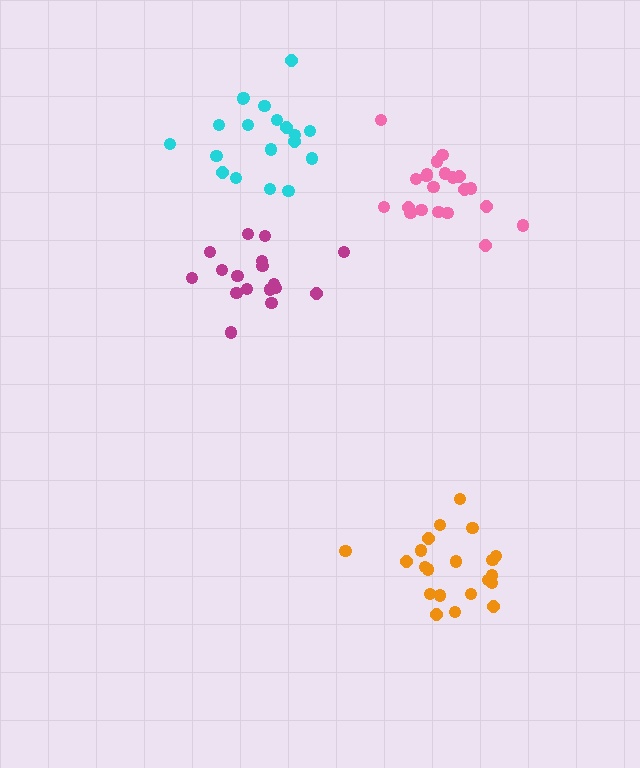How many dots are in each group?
Group 1: 19 dots, Group 2: 21 dots, Group 3: 21 dots, Group 4: 17 dots (78 total).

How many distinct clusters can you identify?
There are 4 distinct clusters.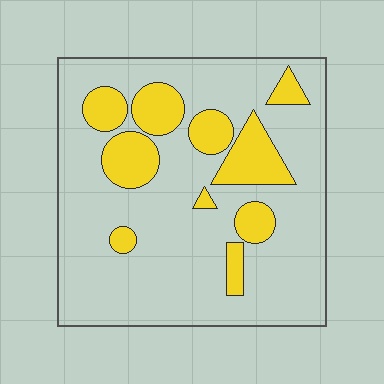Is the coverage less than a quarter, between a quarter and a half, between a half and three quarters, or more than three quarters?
Less than a quarter.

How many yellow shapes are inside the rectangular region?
10.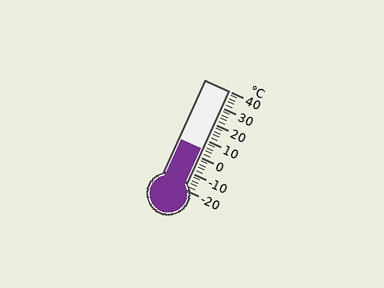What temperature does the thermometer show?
The thermometer shows approximately 4°C.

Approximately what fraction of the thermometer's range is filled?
The thermometer is filled to approximately 40% of its range.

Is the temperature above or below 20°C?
The temperature is below 20°C.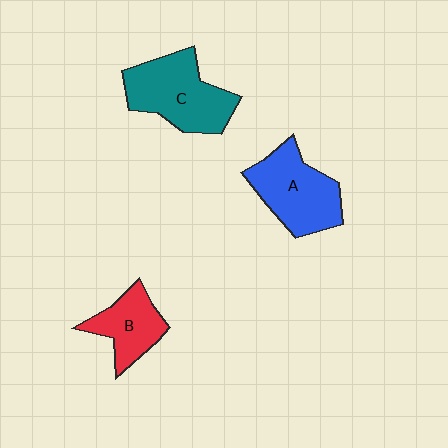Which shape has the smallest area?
Shape B (red).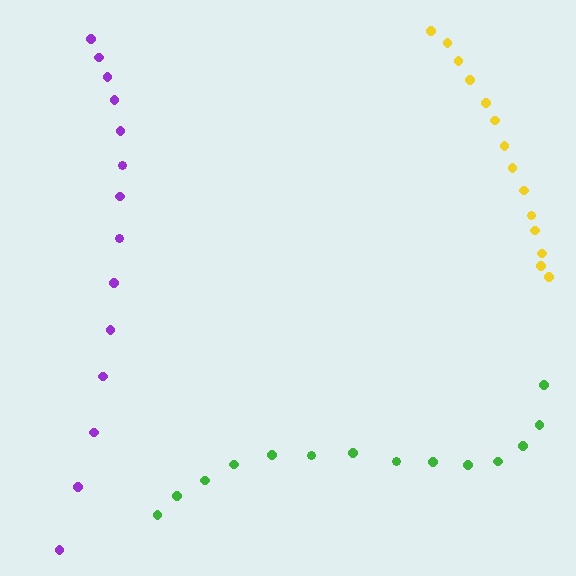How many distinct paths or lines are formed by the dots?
There are 3 distinct paths.